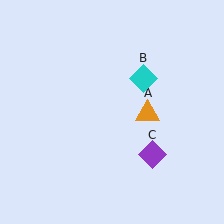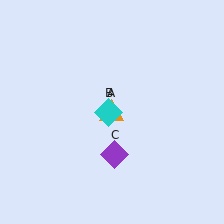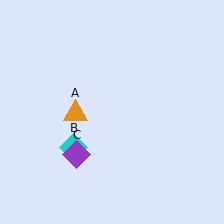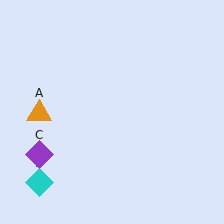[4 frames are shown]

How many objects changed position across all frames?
3 objects changed position: orange triangle (object A), cyan diamond (object B), purple diamond (object C).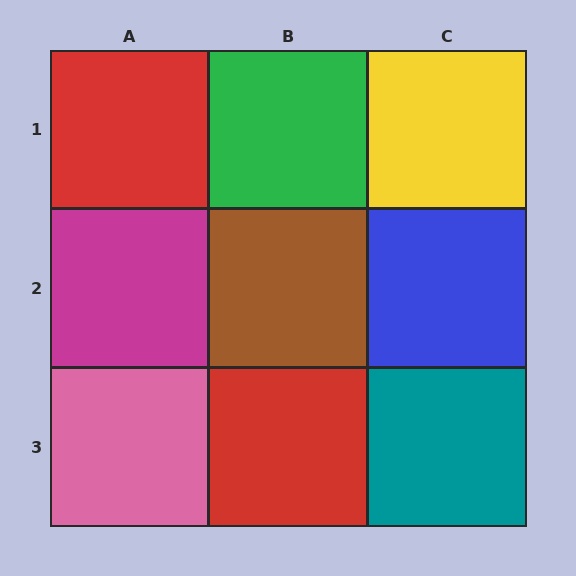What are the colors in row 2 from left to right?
Magenta, brown, blue.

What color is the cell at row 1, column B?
Green.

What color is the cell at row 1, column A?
Red.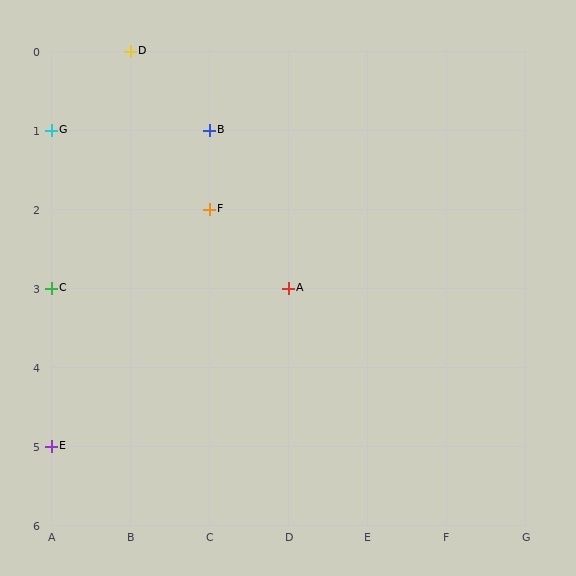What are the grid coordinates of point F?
Point F is at grid coordinates (C, 2).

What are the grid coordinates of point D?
Point D is at grid coordinates (B, 0).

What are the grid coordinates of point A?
Point A is at grid coordinates (D, 3).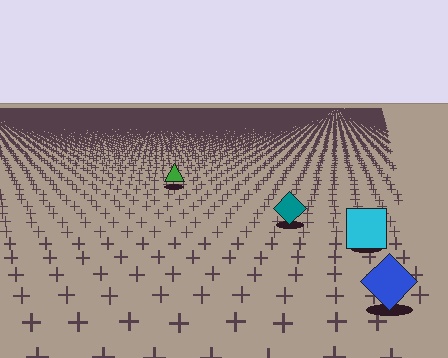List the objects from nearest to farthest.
From nearest to farthest: the blue diamond, the cyan square, the teal diamond, the green triangle.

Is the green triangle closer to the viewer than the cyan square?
No. The cyan square is closer — you can tell from the texture gradient: the ground texture is coarser near it.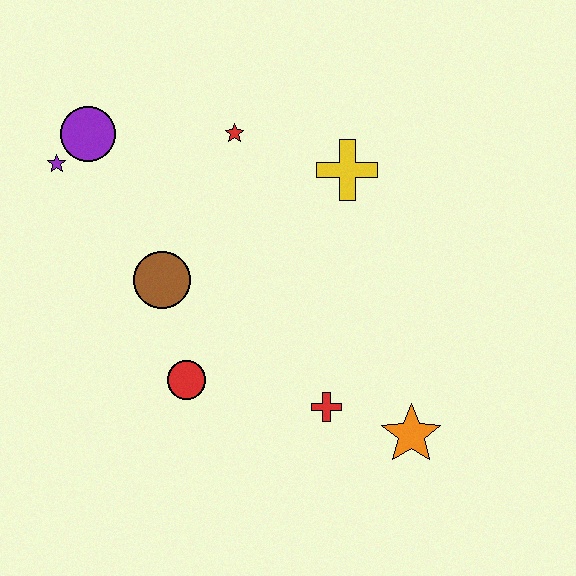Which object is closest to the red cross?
The orange star is closest to the red cross.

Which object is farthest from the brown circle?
The orange star is farthest from the brown circle.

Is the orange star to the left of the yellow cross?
No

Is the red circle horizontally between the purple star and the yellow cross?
Yes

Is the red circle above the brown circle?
No